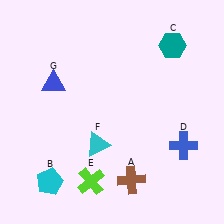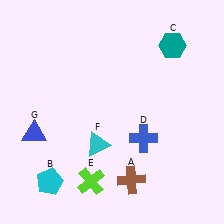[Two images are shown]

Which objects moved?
The objects that moved are: the blue cross (D), the blue triangle (G).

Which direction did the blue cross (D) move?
The blue cross (D) moved left.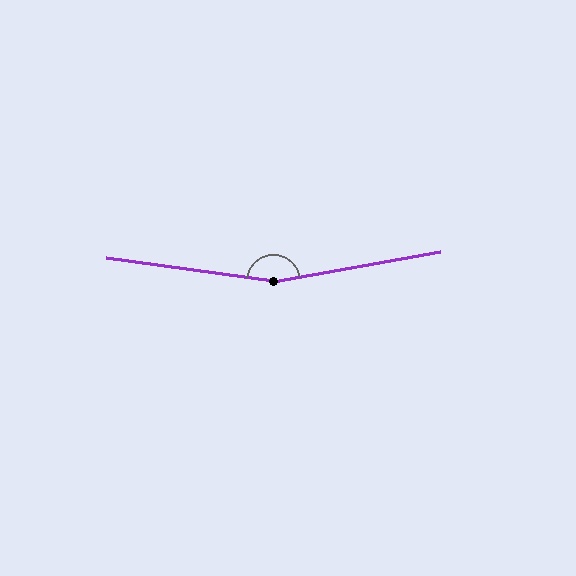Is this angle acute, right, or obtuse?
It is obtuse.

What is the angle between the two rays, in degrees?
Approximately 162 degrees.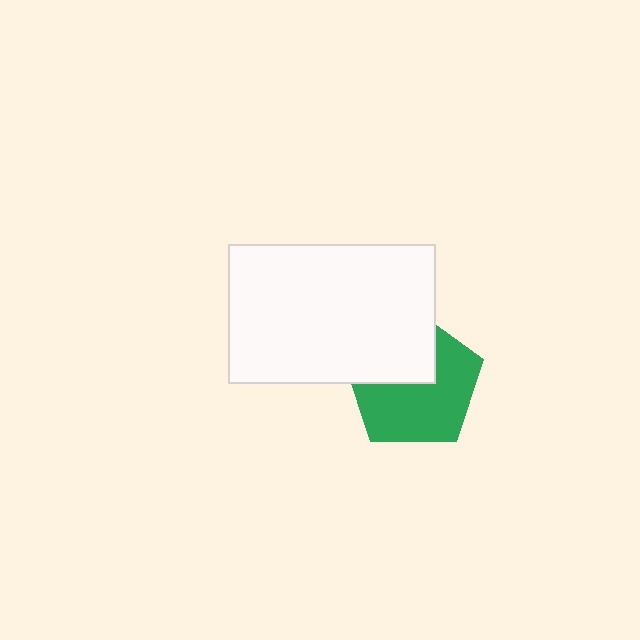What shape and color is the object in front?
The object in front is a white rectangle.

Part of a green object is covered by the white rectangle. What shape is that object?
It is a pentagon.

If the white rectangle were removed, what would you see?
You would see the complete green pentagon.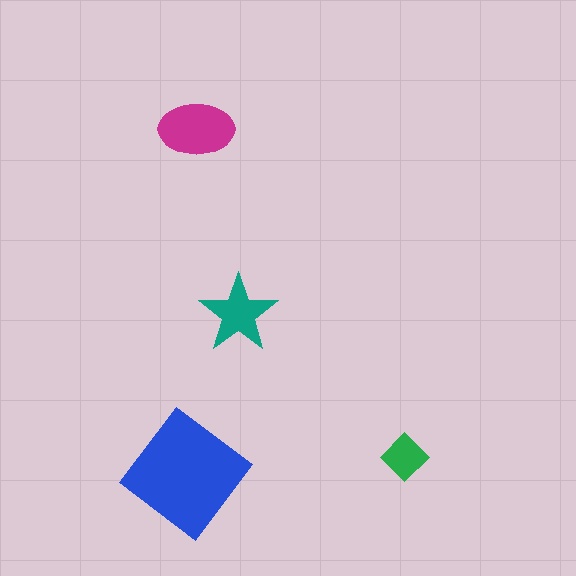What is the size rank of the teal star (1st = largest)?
3rd.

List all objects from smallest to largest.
The green diamond, the teal star, the magenta ellipse, the blue diamond.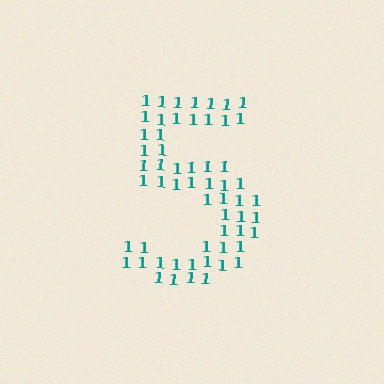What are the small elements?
The small elements are digit 1's.